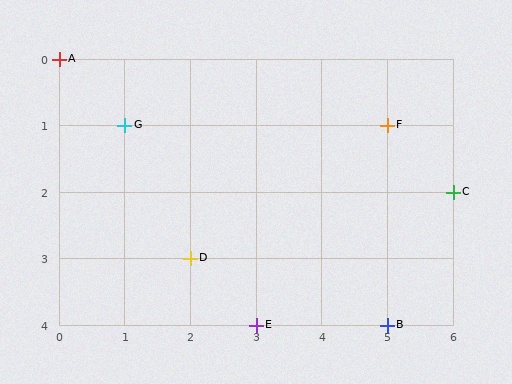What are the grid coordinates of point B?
Point B is at grid coordinates (5, 4).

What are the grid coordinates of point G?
Point G is at grid coordinates (1, 1).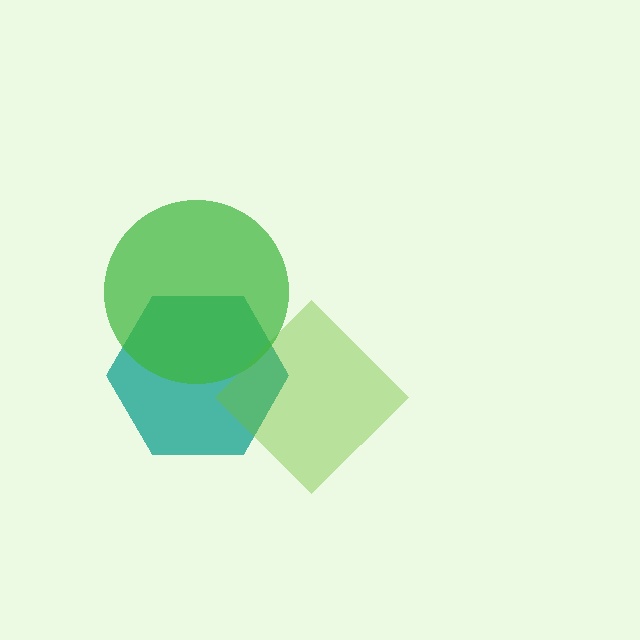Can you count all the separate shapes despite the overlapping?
Yes, there are 3 separate shapes.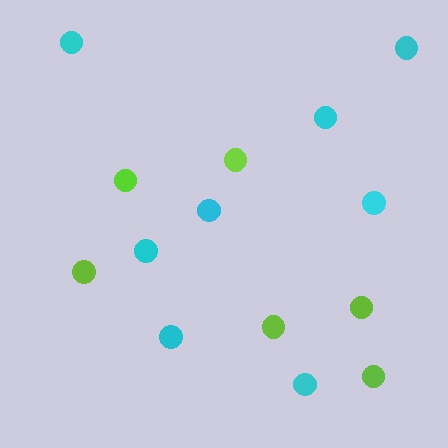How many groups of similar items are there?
There are 2 groups: one group of cyan circles (8) and one group of lime circles (6).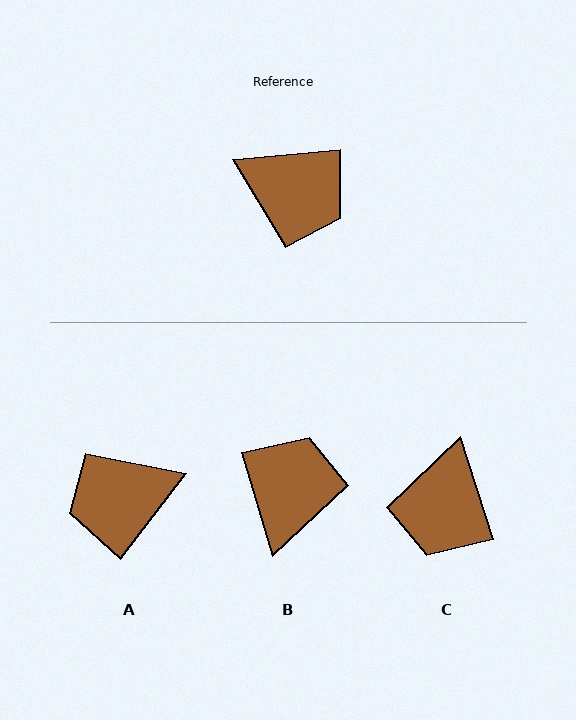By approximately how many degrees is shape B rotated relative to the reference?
Approximately 102 degrees counter-clockwise.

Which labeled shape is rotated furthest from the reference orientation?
A, about 133 degrees away.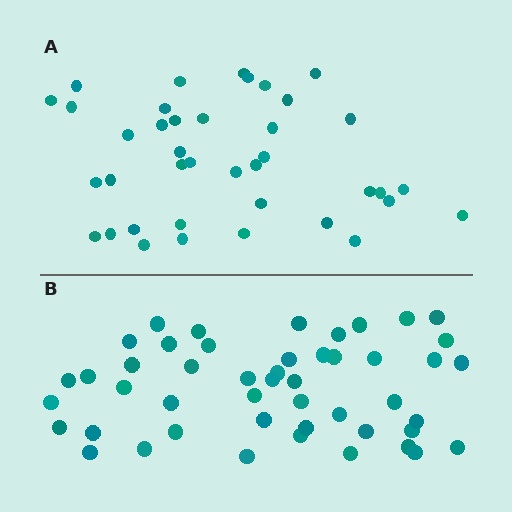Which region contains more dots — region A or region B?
Region B (the bottom region) has more dots.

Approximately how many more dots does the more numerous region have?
Region B has roughly 8 or so more dots than region A.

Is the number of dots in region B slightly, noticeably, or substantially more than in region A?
Region B has only slightly more — the two regions are fairly close. The ratio is roughly 1.2 to 1.